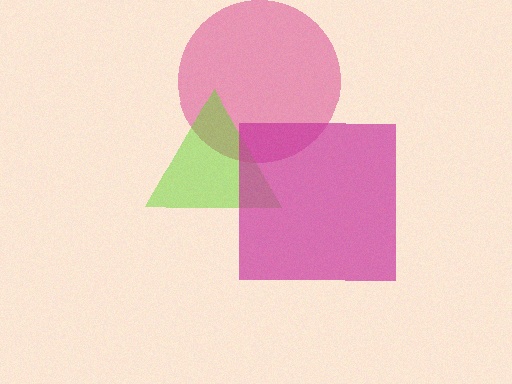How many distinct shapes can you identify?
There are 3 distinct shapes: a pink circle, a lime triangle, a magenta square.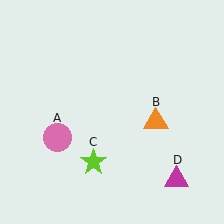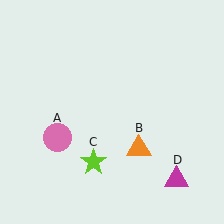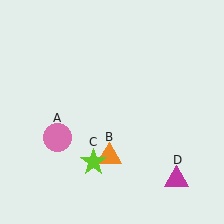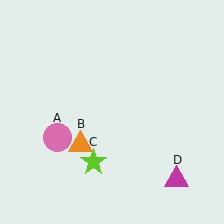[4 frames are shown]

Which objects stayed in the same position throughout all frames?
Pink circle (object A) and lime star (object C) and magenta triangle (object D) remained stationary.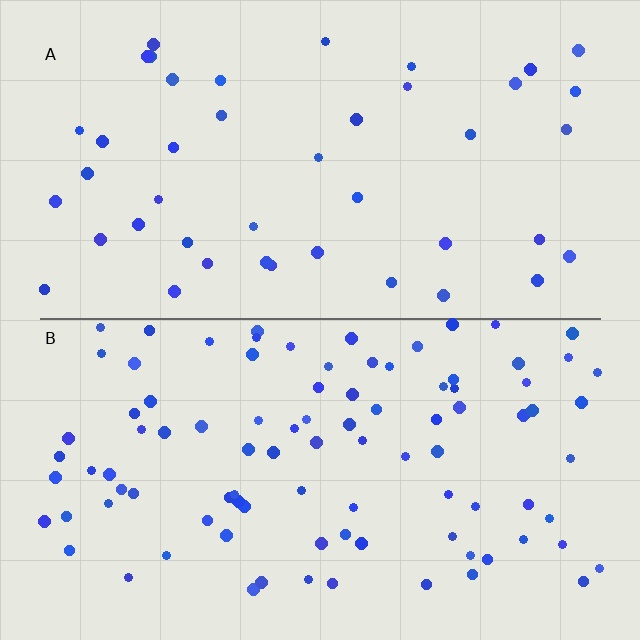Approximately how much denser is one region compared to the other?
Approximately 2.2× — region B over region A.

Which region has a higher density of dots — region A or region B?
B (the bottom).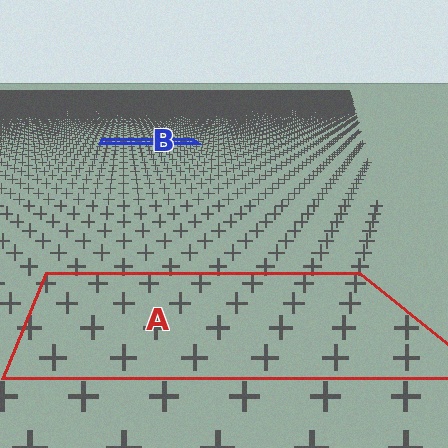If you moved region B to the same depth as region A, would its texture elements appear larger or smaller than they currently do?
They would appear larger. At a closer depth, the same texture elements are projected at a bigger on-screen size.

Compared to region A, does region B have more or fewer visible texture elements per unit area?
Region B has more texture elements per unit area — they are packed more densely because it is farther away.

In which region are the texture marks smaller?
The texture marks are smaller in region B, because it is farther away.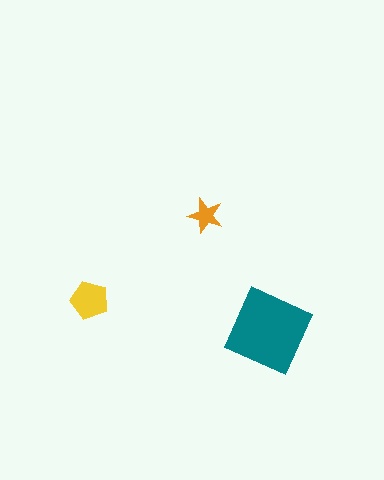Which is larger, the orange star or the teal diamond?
The teal diamond.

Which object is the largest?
The teal diamond.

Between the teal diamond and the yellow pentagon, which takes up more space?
The teal diamond.